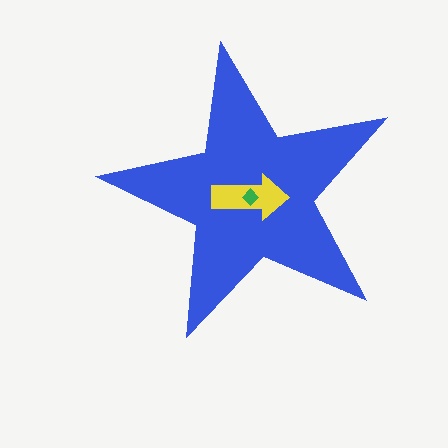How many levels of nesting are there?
3.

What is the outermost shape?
The blue star.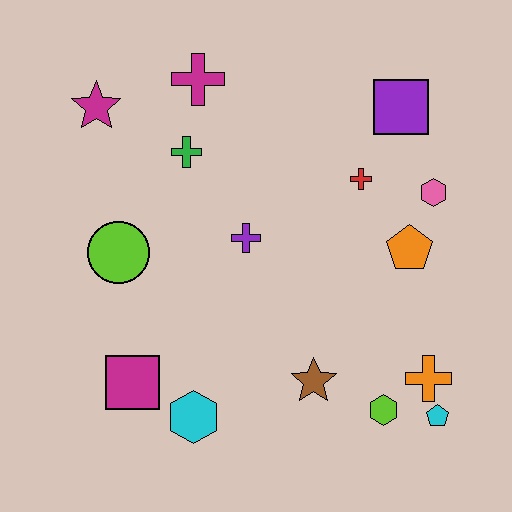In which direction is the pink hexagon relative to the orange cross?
The pink hexagon is above the orange cross.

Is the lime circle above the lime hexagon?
Yes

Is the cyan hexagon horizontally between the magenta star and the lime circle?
No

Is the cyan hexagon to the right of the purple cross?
No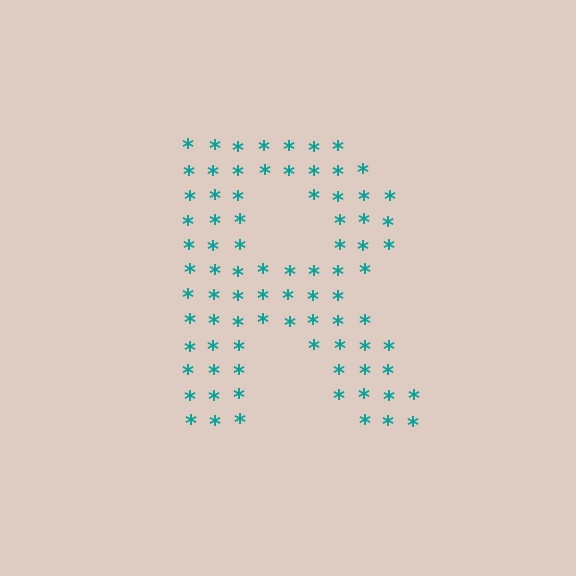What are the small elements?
The small elements are asterisks.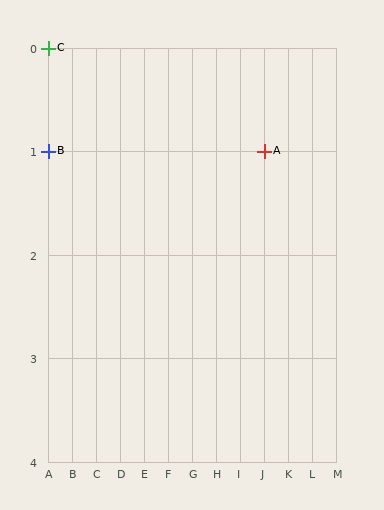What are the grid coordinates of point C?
Point C is at grid coordinates (A, 0).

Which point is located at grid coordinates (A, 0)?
Point C is at (A, 0).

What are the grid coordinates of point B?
Point B is at grid coordinates (A, 1).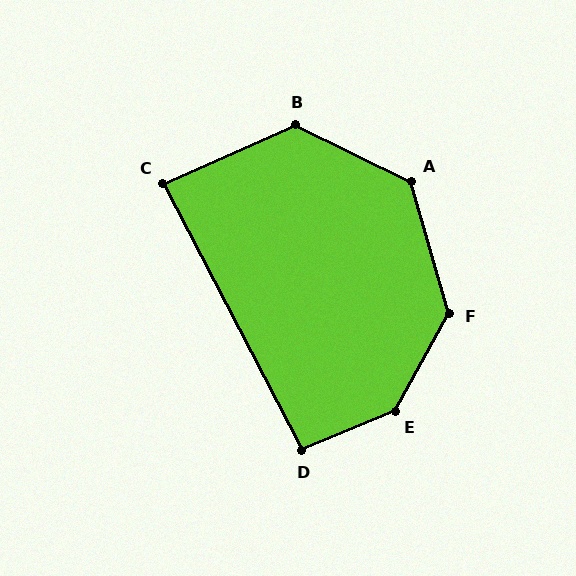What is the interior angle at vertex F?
Approximately 135 degrees (obtuse).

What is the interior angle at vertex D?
Approximately 94 degrees (approximately right).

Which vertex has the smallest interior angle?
C, at approximately 86 degrees.